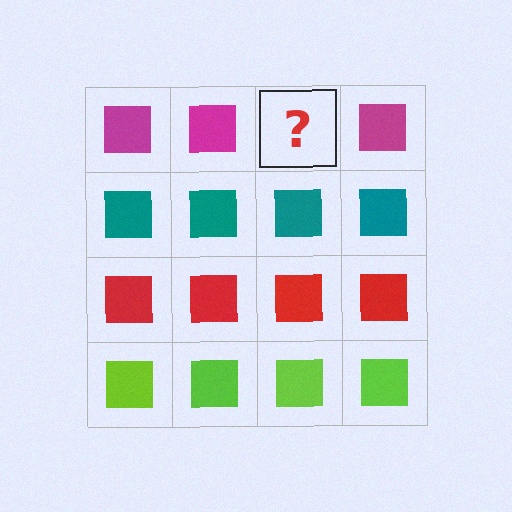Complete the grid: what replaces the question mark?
The question mark should be replaced with a magenta square.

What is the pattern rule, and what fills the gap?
The rule is that each row has a consistent color. The gap should be filled with a magenta square.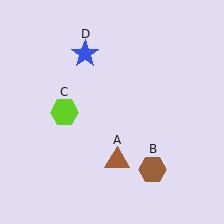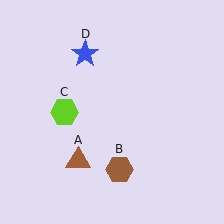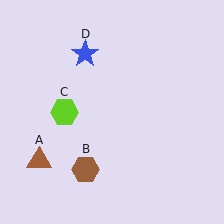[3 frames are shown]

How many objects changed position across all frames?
2 objects changed position: brown triangle (object A), brown hexagon (object B).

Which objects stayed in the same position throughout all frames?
Lime hexagon (object C) and blue star (object D) remained stationary.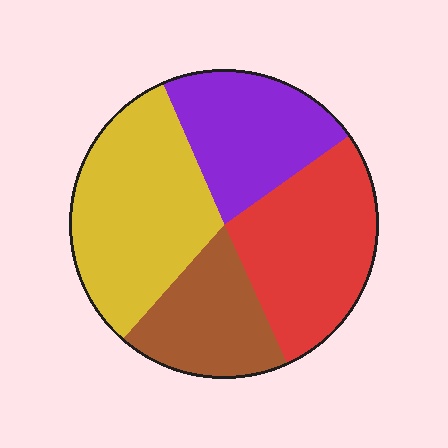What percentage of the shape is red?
Red takes up between a sixth and a third of the shape.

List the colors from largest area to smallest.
From largest to smallest: yellow, red, purple, brown.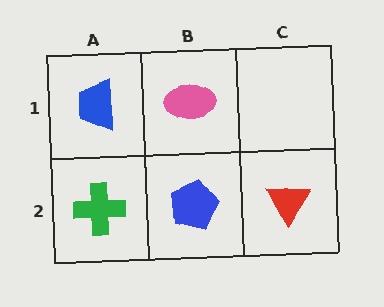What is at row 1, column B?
A pink ellipse.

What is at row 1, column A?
A blue trapezoid.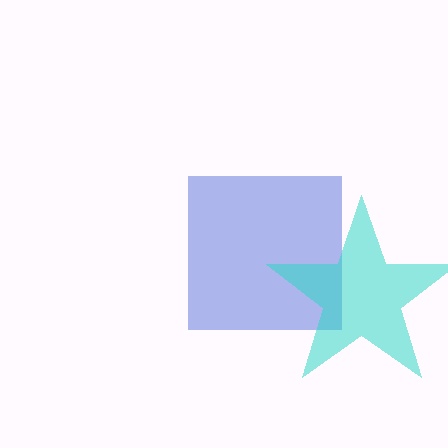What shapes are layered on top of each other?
The layered shapes are: a blue square, a cyan star.